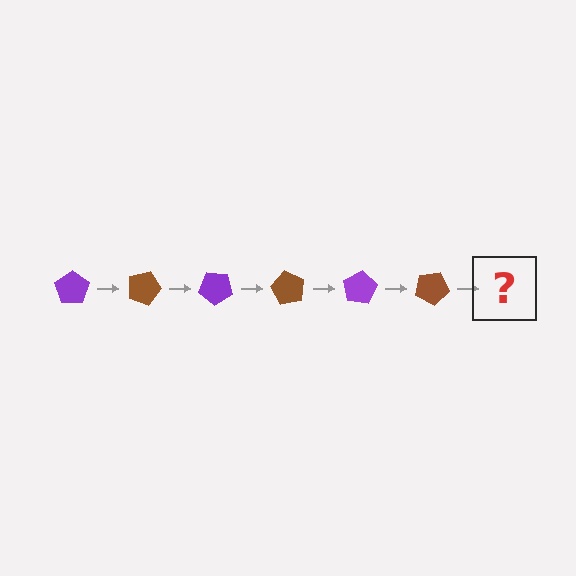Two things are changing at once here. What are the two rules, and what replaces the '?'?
The two rules are that it rotates 20 degrees each step and the color cycles through purple and brown. The '?' should be a purple pentagon, rotated 120 degrees from the start.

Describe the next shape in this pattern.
It should be a purple pentagon, rotated 120 degrees from the start.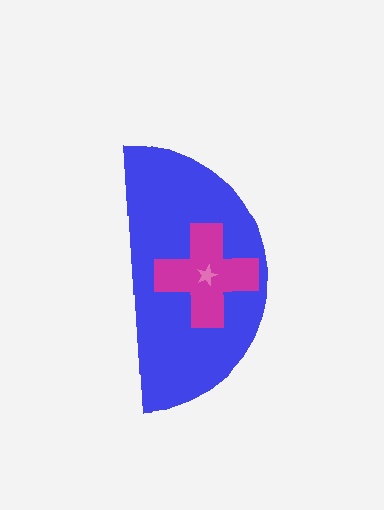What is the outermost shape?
The blue semicircle.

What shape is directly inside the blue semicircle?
The magenta cross.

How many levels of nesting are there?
3.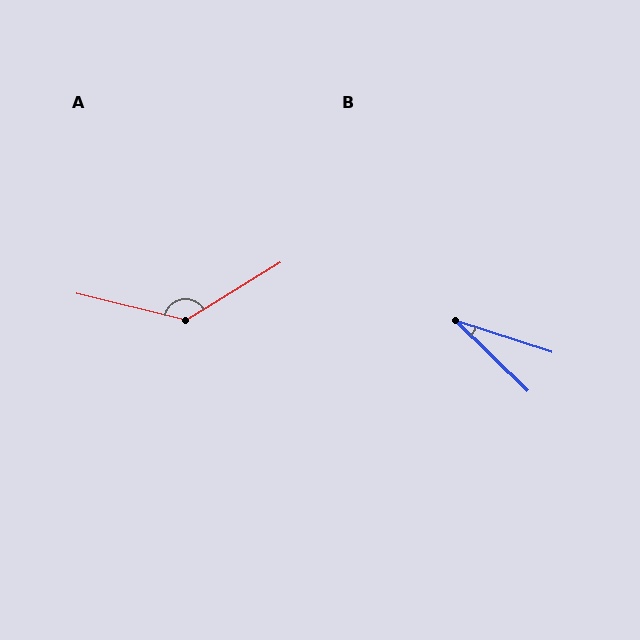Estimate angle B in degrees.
Approximately 26 degrees.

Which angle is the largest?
A, at approximately 135 degrees.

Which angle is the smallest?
B, at approximately 26 degrees.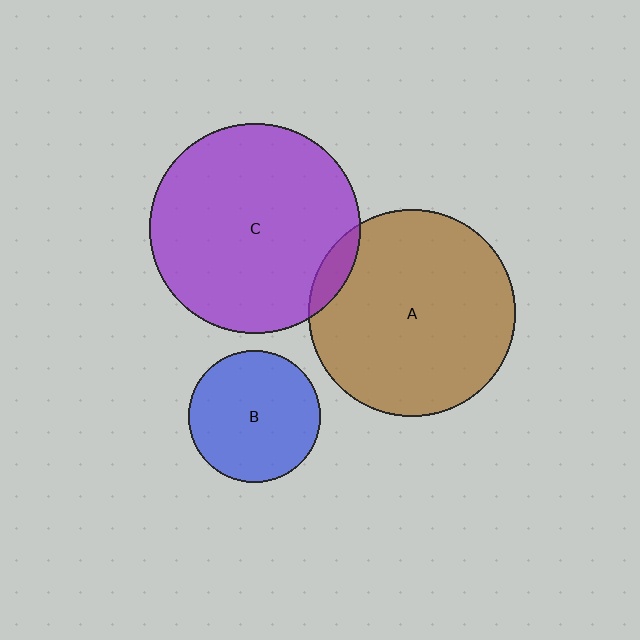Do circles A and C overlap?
Yes.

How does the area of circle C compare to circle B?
Approximately 2.5 times.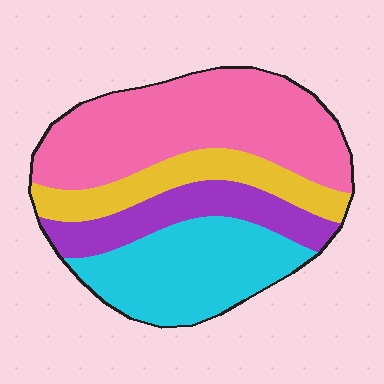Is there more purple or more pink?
Pink.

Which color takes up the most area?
Pink, at roughly 40%.